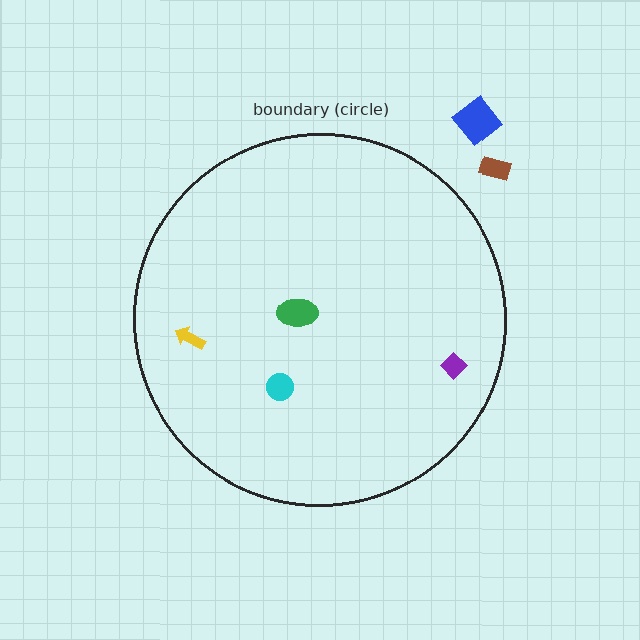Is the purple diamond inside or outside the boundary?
Inside.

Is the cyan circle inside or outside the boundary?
Inside.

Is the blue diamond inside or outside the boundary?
Outside.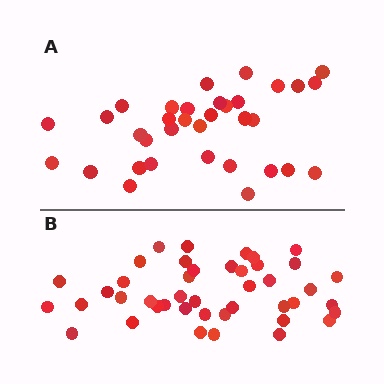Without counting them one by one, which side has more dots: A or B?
Region B (the bottom region) has more dots.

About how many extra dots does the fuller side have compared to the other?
Region B has roughly 8 or so more dots than region A.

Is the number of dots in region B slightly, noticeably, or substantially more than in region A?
Region B has noticeably more, but not dramatically so. The ratio is roughly 1.3 to 1.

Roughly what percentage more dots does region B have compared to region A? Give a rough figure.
About 25% more.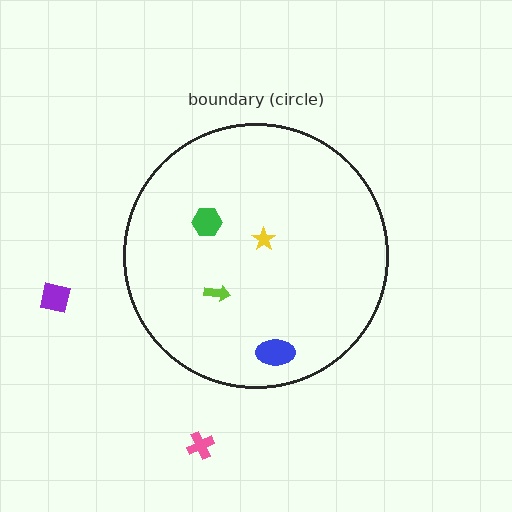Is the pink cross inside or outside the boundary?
Outside.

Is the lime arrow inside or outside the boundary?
Inside.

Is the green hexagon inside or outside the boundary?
Inside.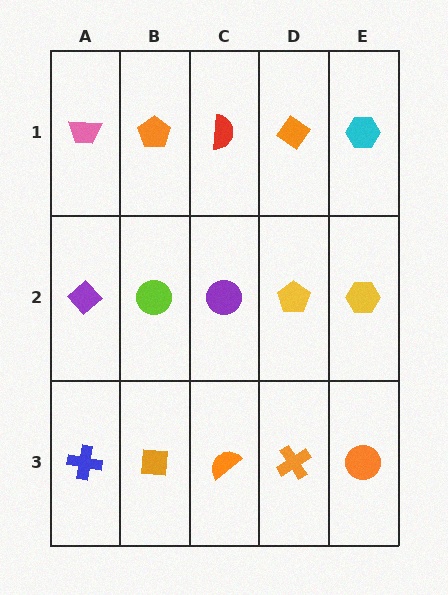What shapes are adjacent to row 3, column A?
A purple diamond (row 2, column A), an orange square (row 3, column B).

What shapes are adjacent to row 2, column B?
An orange pentagon (row 1, column B), an orange square (row 3, column B), a purple diamond (row 2, column A), a purple circle (row 2, column C).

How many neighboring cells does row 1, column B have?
3.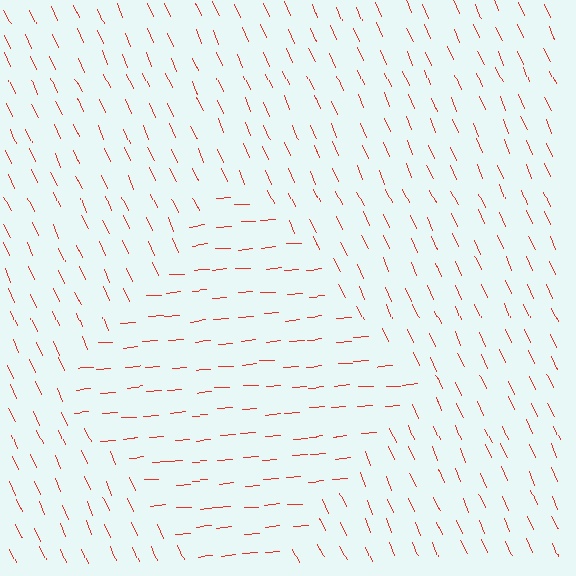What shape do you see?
I see a diamond.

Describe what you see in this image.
The image is filled with small red line segments. A diamond region in the image has lines oriented differently from the surrounding lines, creating a visible texture boundary.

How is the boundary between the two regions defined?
The boundary is defined purely by a change in line orientation (approximately 70 degrees difference). All lines are the same color and thickness.